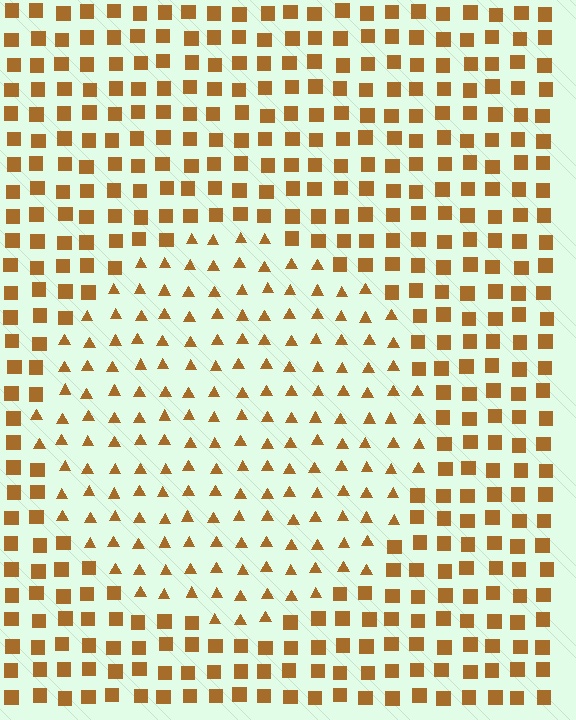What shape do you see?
I see a circle.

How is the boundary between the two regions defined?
The boundary is defined by a change in element shape: triangles inside vs. squares outside. All elements share the same color and spacing.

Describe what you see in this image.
The image is filled with small brown elements arranged in a uniform grid. A circle-shaped region contains triangles, while the surrounding area contains squares. The boundary is defined purely by the change in element shape.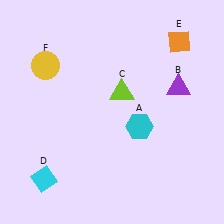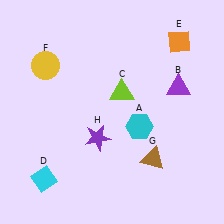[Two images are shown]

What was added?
A brown triangle (G), a purple star (H) were added in Image 2.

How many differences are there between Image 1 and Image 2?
There are 2 differences between the two images.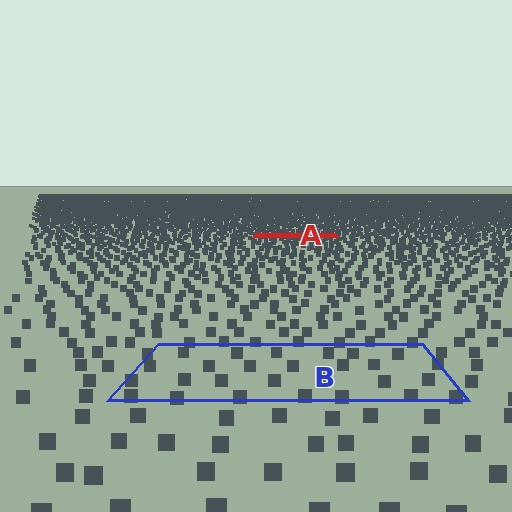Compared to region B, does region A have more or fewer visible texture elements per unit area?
Region A has more texture elements per unit area — they are packed more densely because it is farther away.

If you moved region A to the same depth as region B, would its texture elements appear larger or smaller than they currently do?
They would appear larger. At a closer depth, the same texture elements are projected at a bigger on-screen size.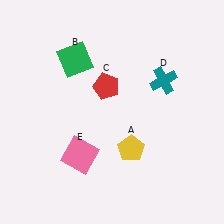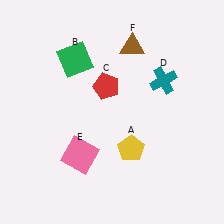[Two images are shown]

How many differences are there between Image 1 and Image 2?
There is 1 difference between the two images.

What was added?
A brown triangle (F) was added in Image 2.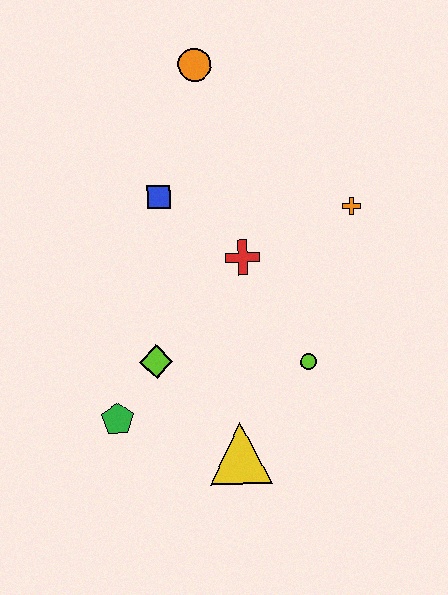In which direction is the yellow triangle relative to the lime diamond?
The yellow triangle is below the lime diamond.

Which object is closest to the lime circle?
The yellow triangle is closest to the lime circle.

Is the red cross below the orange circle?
Yes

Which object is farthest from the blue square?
The yellow triangle is farthest from the blue square.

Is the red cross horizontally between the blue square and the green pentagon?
No